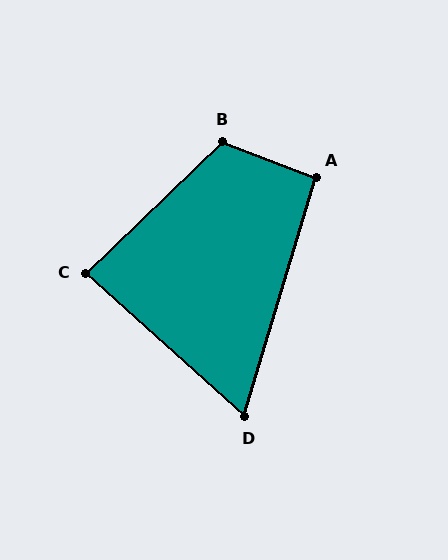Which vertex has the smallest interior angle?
D, at approximately 65 degrees.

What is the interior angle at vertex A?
Approximately 94 degrees (approximately right).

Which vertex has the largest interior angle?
B, at approximately 115 degrees.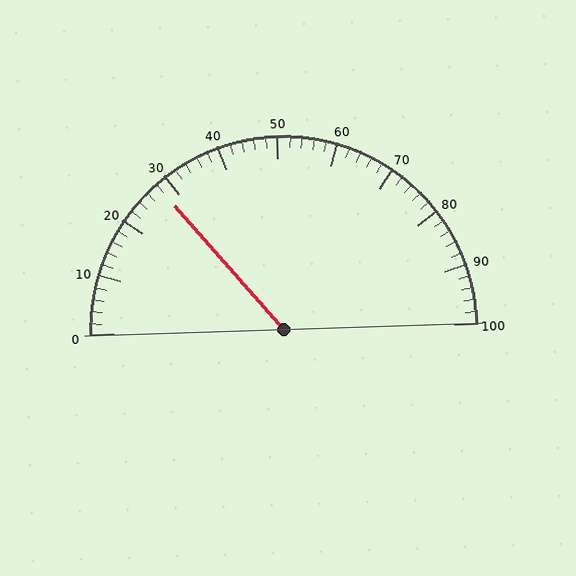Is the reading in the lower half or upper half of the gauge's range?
The reading is in the lower half of the range (0 to 100).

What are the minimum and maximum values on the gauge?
The gauge ranges from 0 to 100.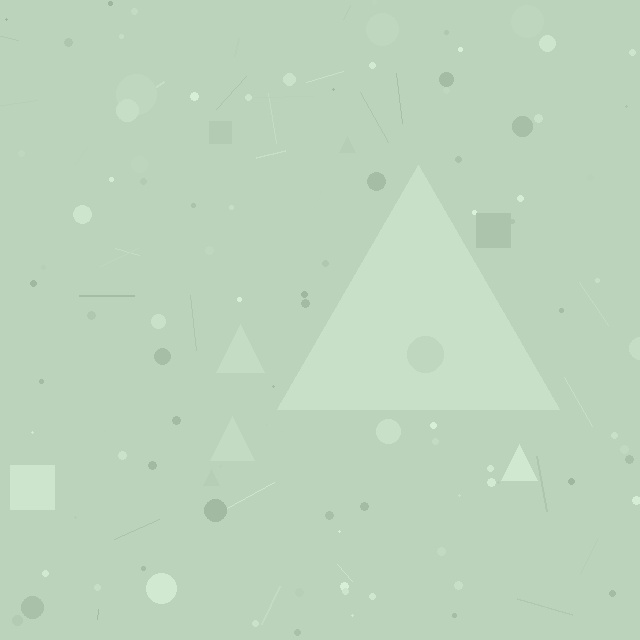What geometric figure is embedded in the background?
A triangle is embedded in the background.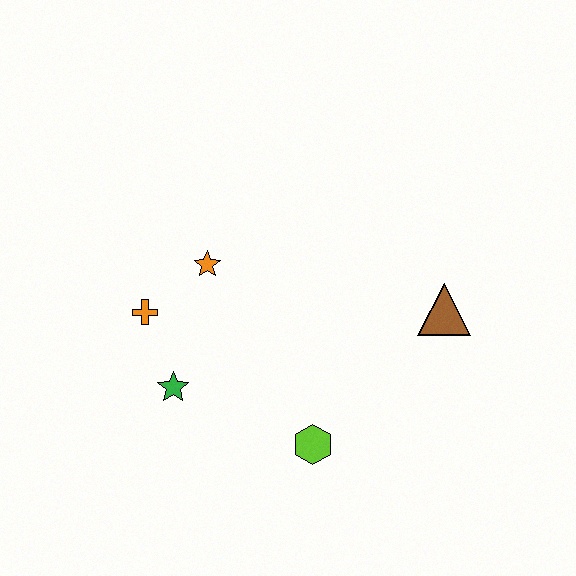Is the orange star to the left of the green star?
No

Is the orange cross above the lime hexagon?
Yes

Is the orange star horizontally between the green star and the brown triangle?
Yes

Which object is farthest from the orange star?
The brown triangle is farthest from the orange star.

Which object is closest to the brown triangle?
The lime hexagon is closest to the brown triangle.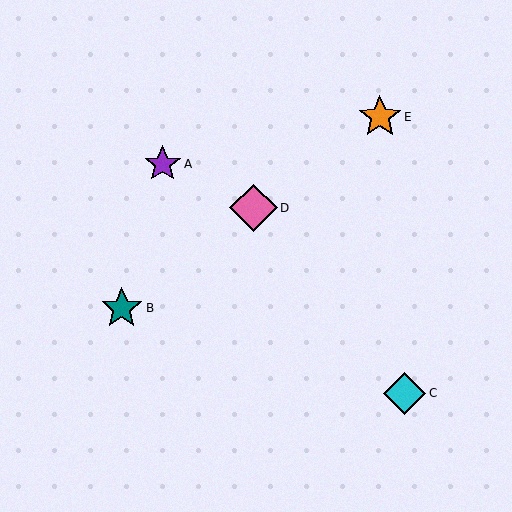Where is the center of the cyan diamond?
The center of the cyan diamond is at (404, 393).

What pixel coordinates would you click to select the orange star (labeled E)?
Click at (380, 117) to select the orange star E.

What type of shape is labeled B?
Shape B is a teal star.